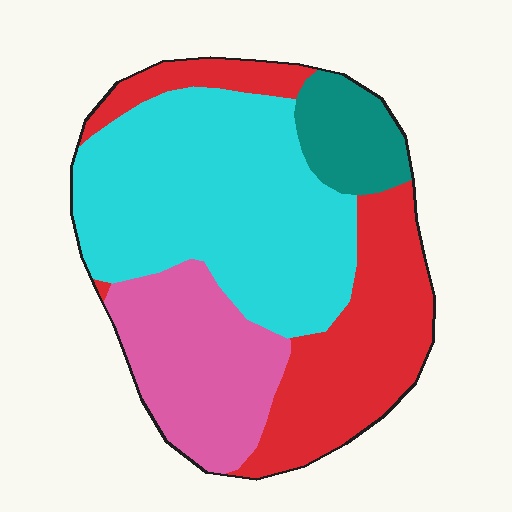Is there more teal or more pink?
Pink.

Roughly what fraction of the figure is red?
Red takes up about one quarter (1/4) of the figure.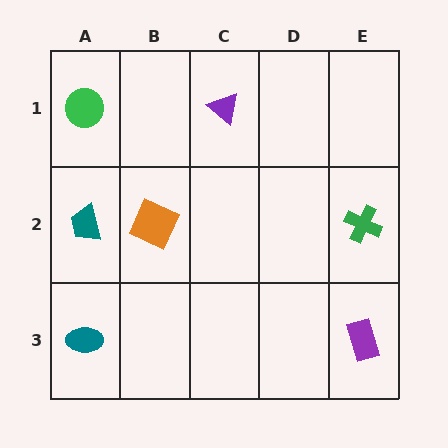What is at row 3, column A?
A teal ellipse.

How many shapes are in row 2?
3 shapes.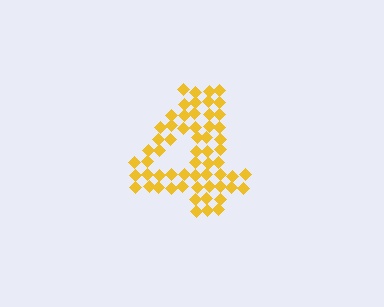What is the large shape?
The large shape is the digit 4.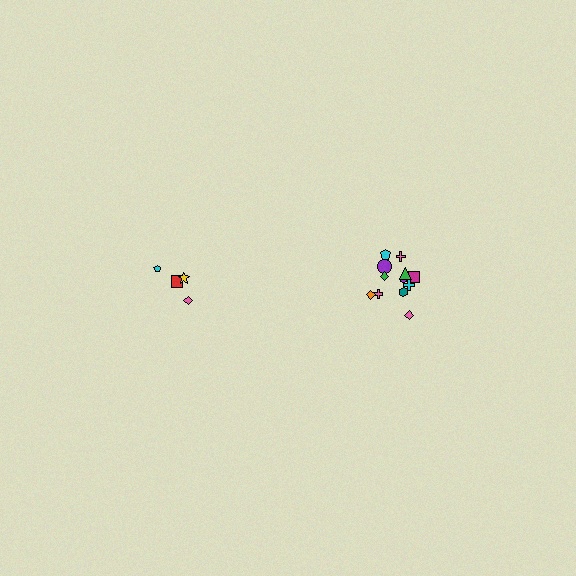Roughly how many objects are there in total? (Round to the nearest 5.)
Roughly 15 objects in total.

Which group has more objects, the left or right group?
The right group.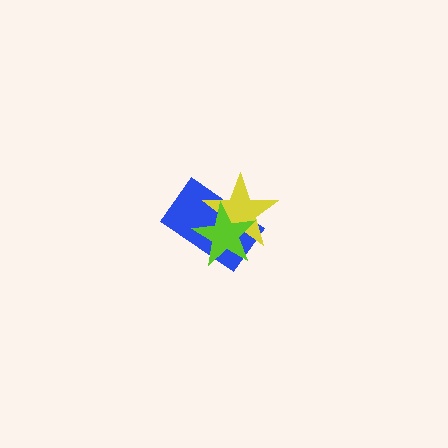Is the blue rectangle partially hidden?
Yes, it is partially covered by another shape.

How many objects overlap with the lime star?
2 objects overlap with the lime star.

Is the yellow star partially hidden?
Yes, it is partially covered by another shape.